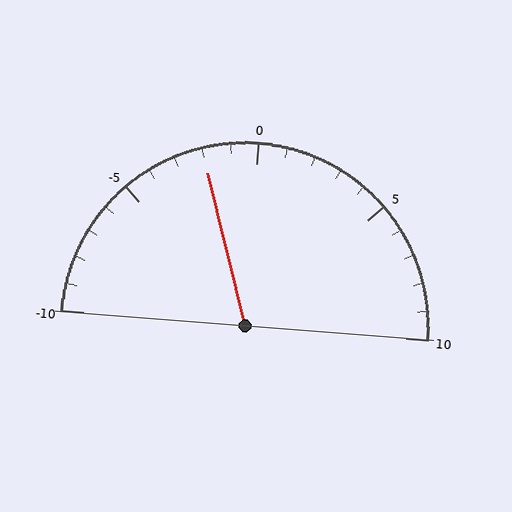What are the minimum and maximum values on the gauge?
The gauge ranges from -10 to 10.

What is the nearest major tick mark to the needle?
The nearest major tick mark is 0.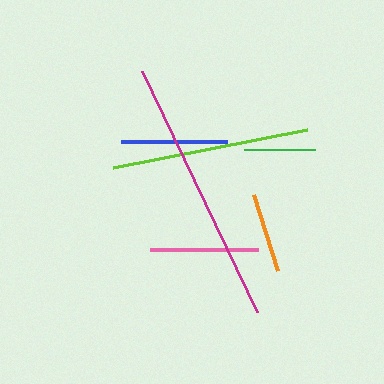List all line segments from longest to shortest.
From longest to shortest: magenta, lime, pink, blue, orange, green.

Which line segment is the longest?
The magenta line is the longest at approximately 267 pixels.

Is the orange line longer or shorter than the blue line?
The blue line is longer than the orange line.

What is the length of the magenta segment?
The magenta segment is approximately 267 pixels long.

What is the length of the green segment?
The green segment is approximately 71 pixels long.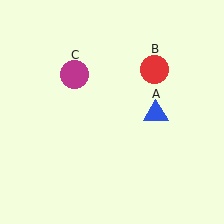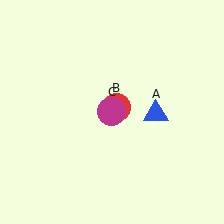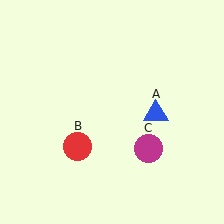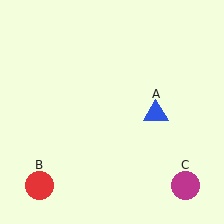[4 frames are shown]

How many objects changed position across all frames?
2 objects changed position: red circle (object B), magenta circle (object C).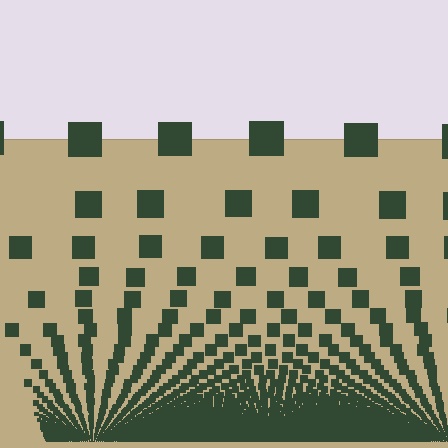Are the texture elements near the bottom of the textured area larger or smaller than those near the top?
Smaller. The gradient is inverted — elements near the bottom are smaller and denser.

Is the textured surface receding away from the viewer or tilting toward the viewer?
The surface appears to tilt toward the viewer. Texture elements get larger and sparser toward the top.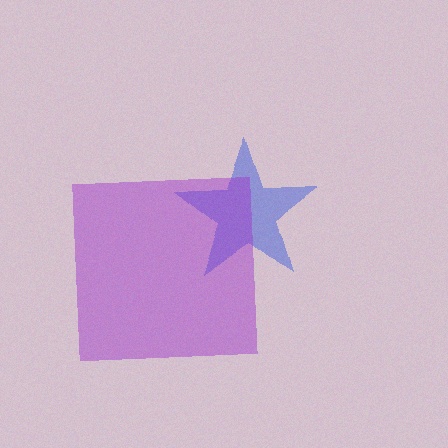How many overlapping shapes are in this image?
There are 2 overlapping shapes in the image.